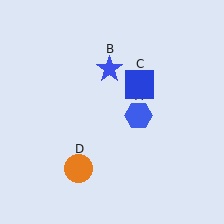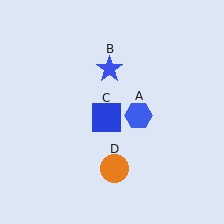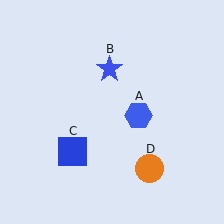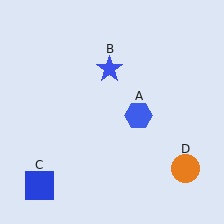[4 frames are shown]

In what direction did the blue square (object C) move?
The blue square (object C) moved down and to the left.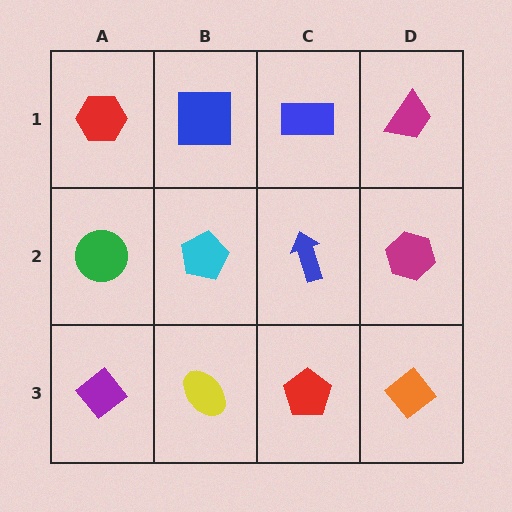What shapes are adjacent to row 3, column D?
A magenta hexagon (row 2, column D), a red pentagon (row 3, column C).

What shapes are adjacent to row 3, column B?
A cyan pentagon (row 2, column B), a purple diamond (row 3, column A), a red pentagon (row 3, column C).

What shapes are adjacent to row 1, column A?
A green circle (row 2, column A), a blue square (row 1, column B).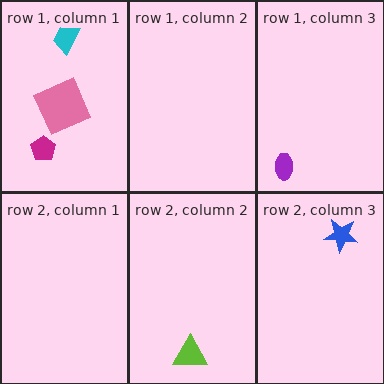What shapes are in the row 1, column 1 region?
The cyan trapezoid, the magenta pentagon, the pink square.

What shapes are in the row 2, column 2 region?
The lime triangle.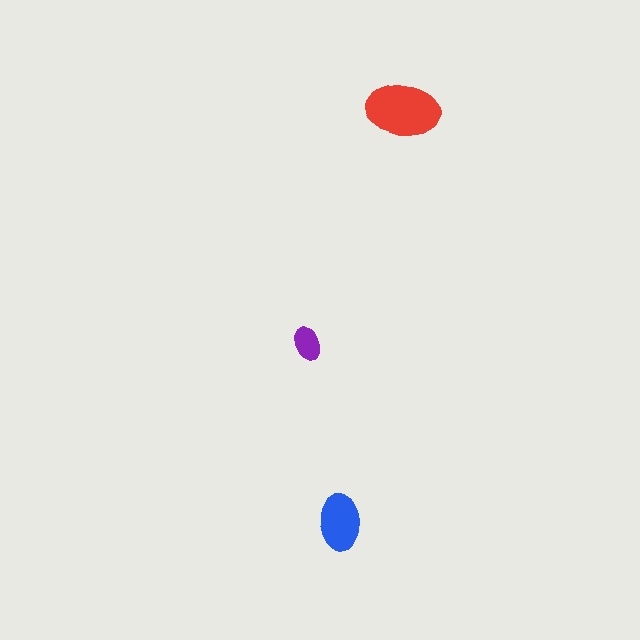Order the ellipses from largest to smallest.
the red one, the blue one, the purple one.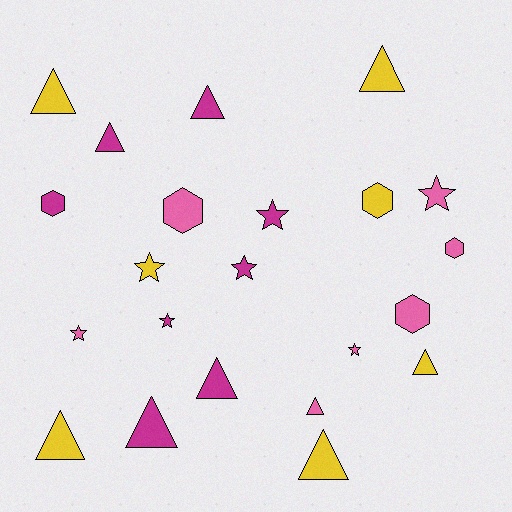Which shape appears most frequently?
Triangle, with 10 objects.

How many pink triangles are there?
There is 1 pink triangle.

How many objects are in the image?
There are 22 objects.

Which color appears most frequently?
Magenta, with 8 objects.